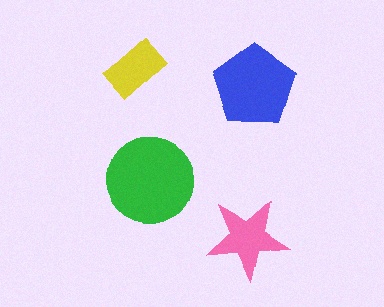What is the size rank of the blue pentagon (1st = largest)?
2nd.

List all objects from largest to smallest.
The green circle, the blue pentagon, the pink star, the yellow rectangle.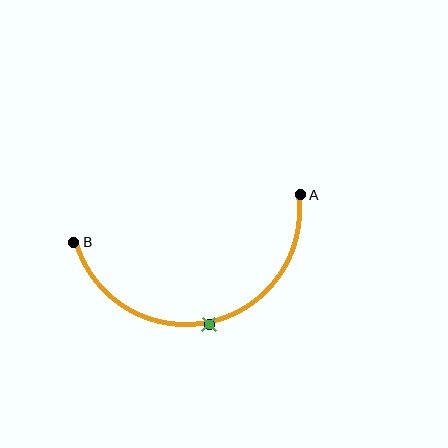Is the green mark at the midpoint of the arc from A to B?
Yes. The green mark lies on the arc at equal arc-length from both A and B — it is the arc midpoint.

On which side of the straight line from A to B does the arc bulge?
The arc bulges below the straight line connecting A and B.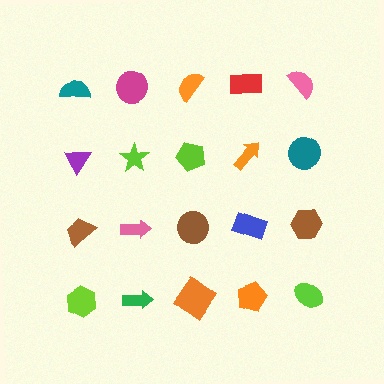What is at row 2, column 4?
An orange arrow.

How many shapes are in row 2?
5 shapes.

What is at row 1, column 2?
A magenta circle.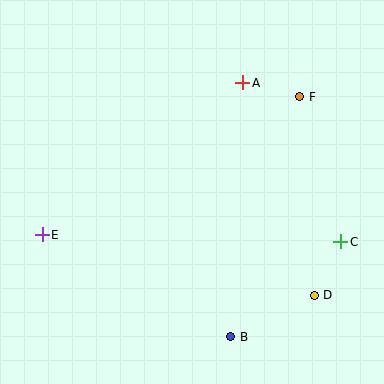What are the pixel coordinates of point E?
Point E is at (42, 235).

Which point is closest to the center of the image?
Point A at (243, 83) is closest to the center.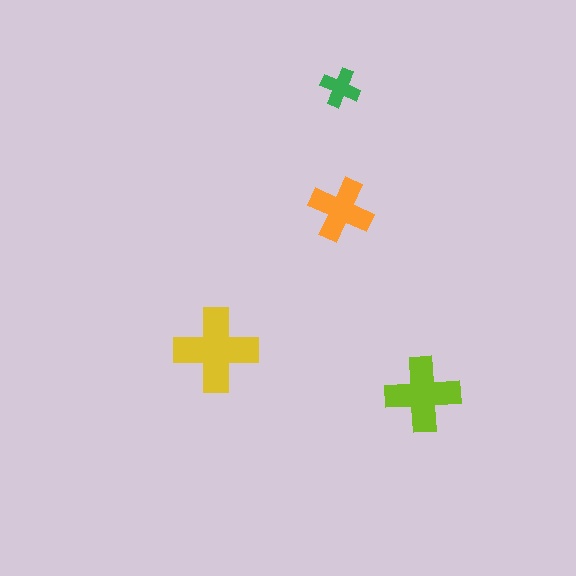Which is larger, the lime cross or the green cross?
The lime one.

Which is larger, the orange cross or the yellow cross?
The yellow one.